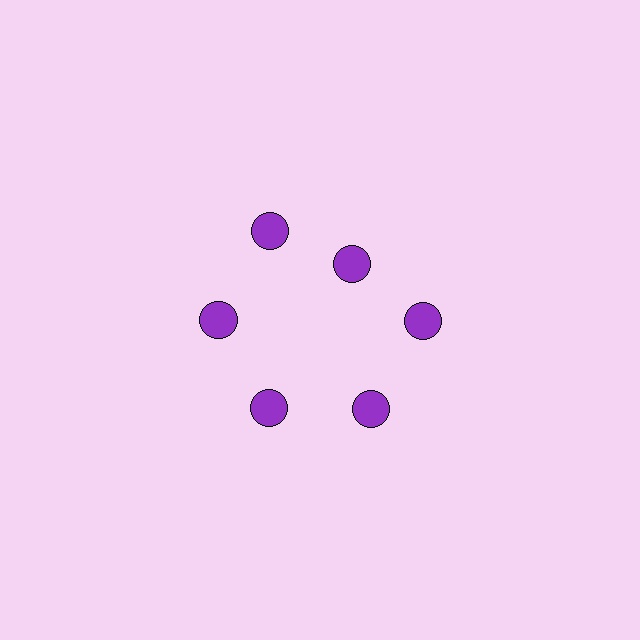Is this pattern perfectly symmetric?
No. The 6 purple circles are arranged in a ring, but one element near the 1 o'clock position is pulled inward toward the center, breaking the 6-fold rotational symmetry.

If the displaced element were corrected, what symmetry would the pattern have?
It would have 6-fold rotational symmetry — the pattern would map onto itself every 60 degrees.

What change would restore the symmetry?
The symmetry would be restored by moving it outward, back onto the ring so that all 6 circles sit at equal angles and equal distance from the center.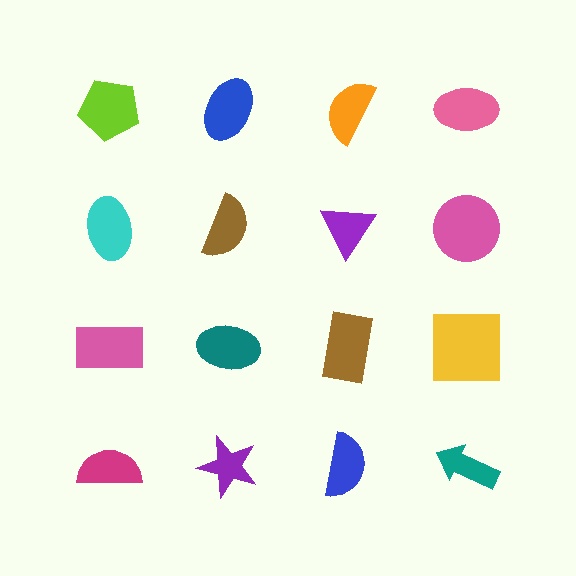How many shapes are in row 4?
4 shapes.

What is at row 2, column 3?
A purple triangle.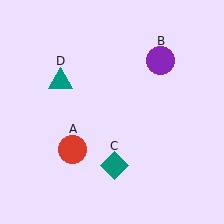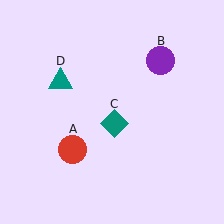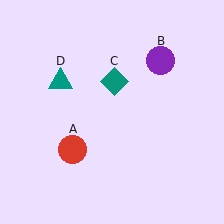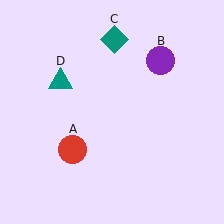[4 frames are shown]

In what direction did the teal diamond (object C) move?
The teal diamond (object C) moved up.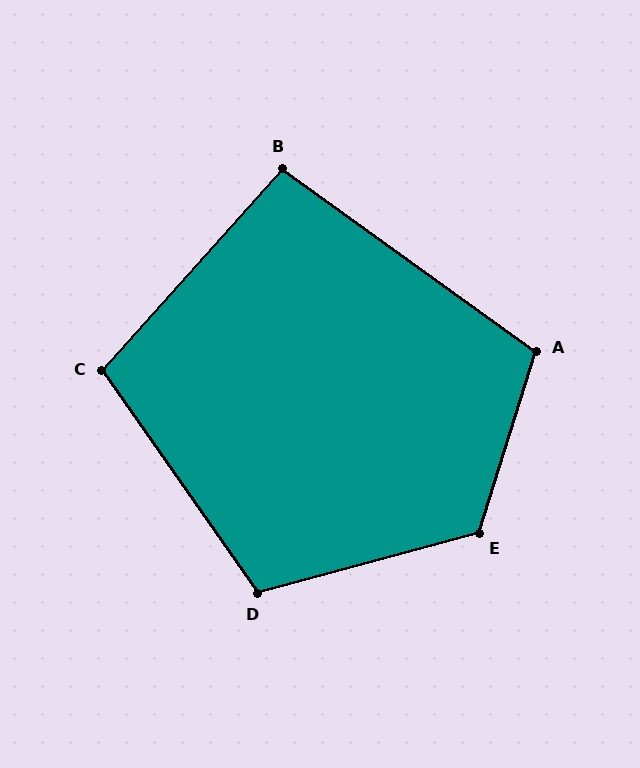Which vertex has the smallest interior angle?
B, at approximately 96 degrees.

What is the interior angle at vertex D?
Approximately 110 degrees (obtuse).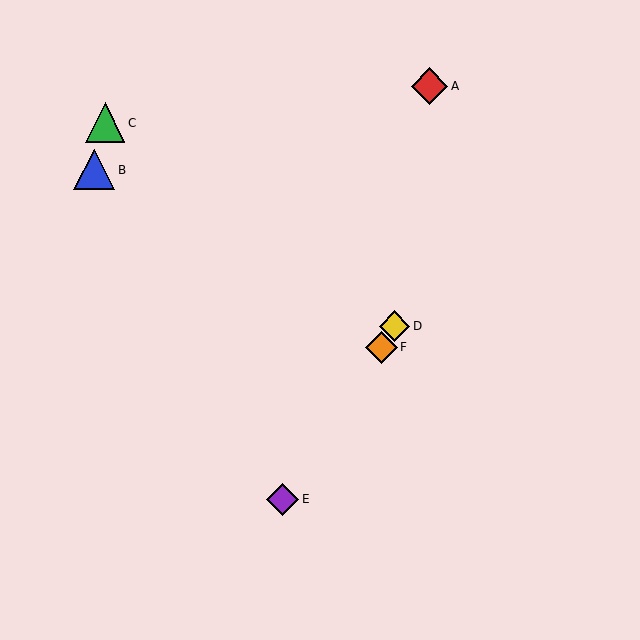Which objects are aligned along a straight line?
Objects D, E, F are aligned along a straight line.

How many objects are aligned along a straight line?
3 objects (D, E, F) are aligned along a straight line.